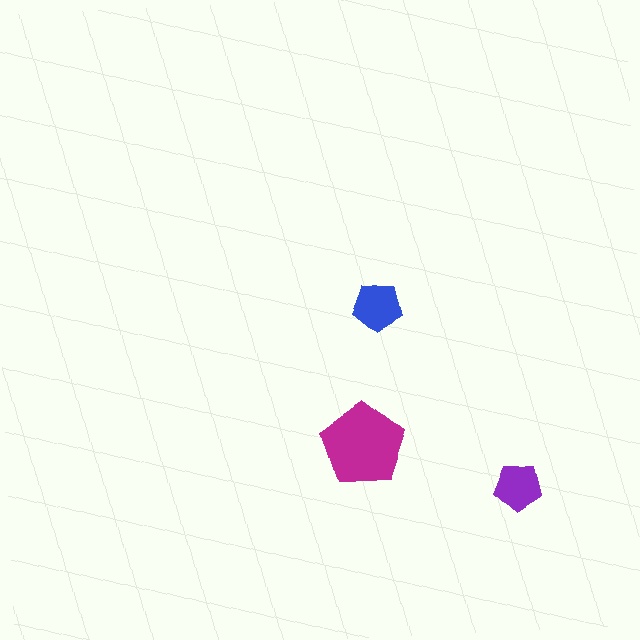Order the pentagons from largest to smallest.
the magenta one, the blue one, the purple one.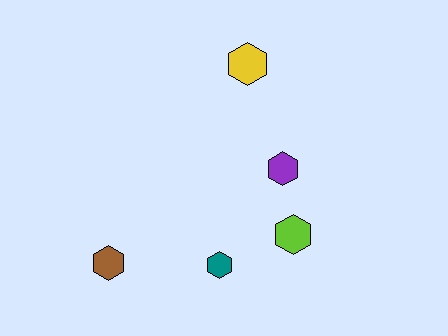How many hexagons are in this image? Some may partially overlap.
There are 5 hexagons.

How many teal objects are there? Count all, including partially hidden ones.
There is 1 teal object.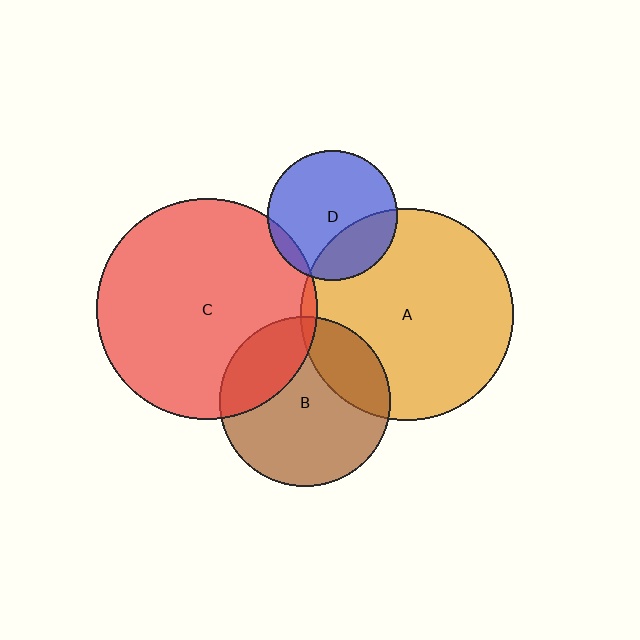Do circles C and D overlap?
Yes.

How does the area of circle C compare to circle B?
Approximately 1.7 times.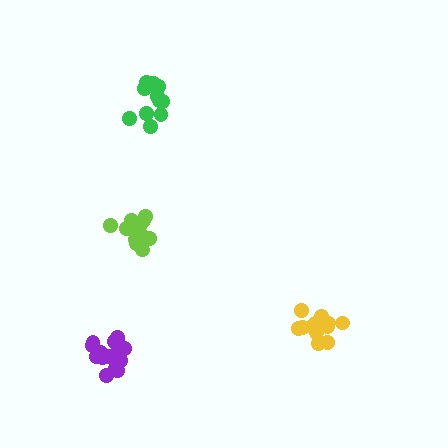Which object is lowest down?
The purple cluster is bottommost.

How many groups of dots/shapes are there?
There are 4 groups.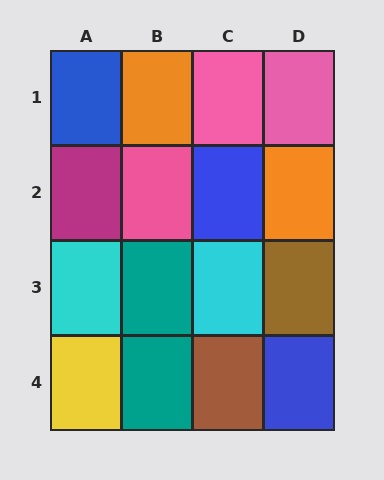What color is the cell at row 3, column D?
Brown.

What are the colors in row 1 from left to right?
Blue, orange, pink, pink.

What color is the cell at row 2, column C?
Blue.